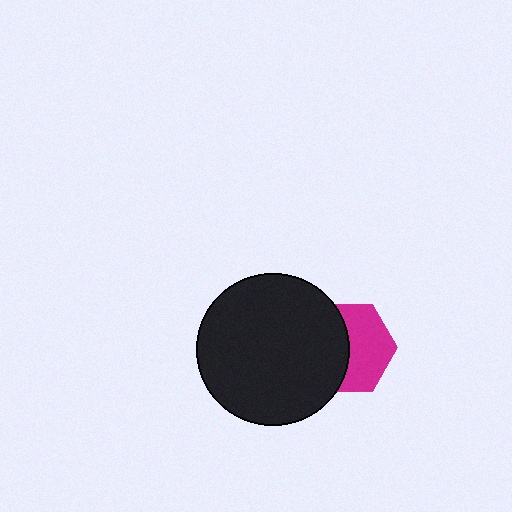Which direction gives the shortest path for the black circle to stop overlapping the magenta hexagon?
Moving left gives the shortest separation.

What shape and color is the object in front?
The object in front is a black circle.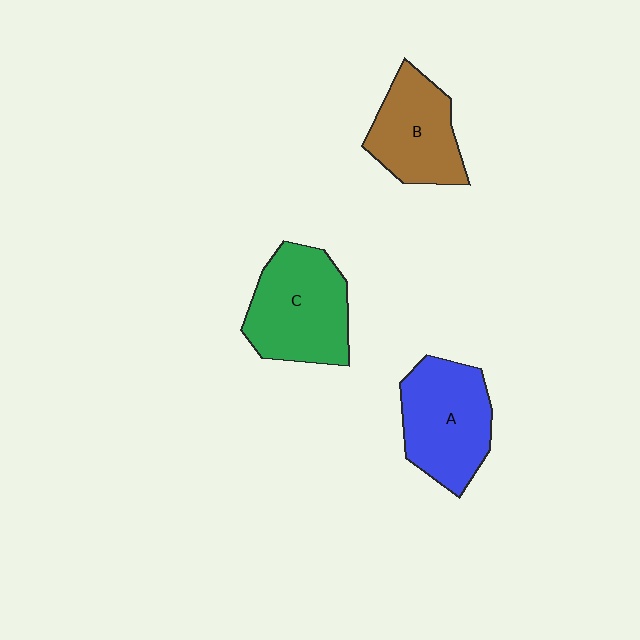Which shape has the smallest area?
Shape B (brown).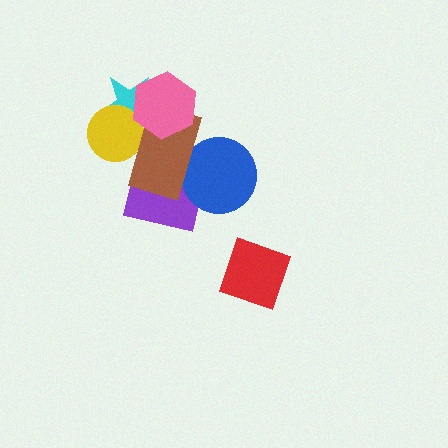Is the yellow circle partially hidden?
Yes, it is partially covered by another shape.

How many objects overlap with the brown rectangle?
5 objects overlap with the brown rectangle.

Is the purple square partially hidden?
Yes, it is partially covered by another shape.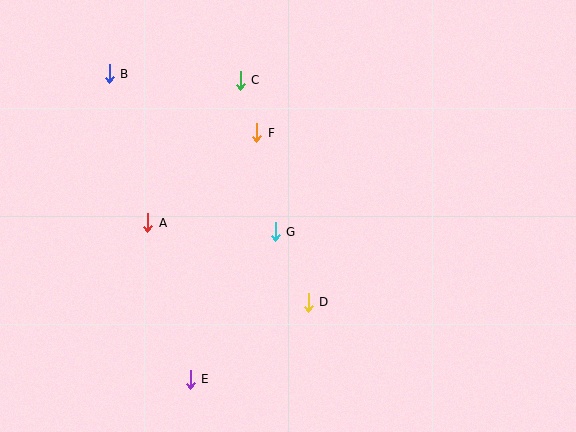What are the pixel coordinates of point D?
Point D is at (308, 302).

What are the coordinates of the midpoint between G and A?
The midpoint between G and A is at (211, 227).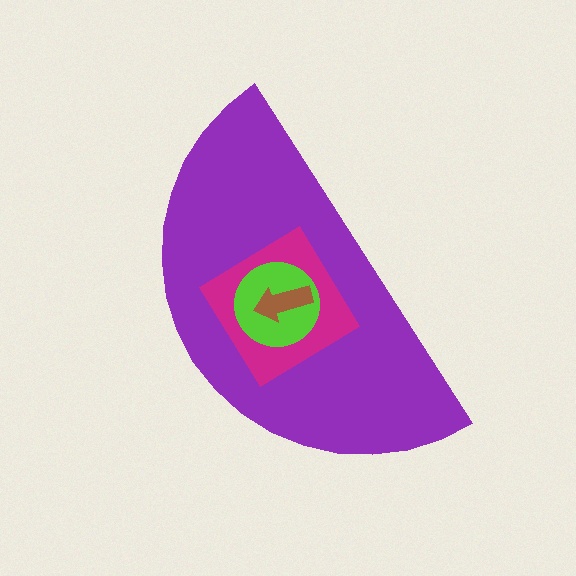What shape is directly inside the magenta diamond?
The lime circle.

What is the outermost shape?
The purple semicircle.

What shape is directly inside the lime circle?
The brown arrow.